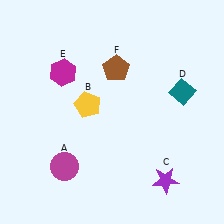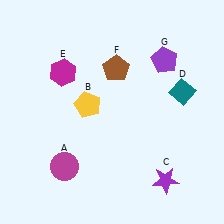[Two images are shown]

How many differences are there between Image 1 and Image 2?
There is 1 difference between the two images.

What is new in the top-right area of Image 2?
A purple pentagon (G) was added in the top-right area of Image 2.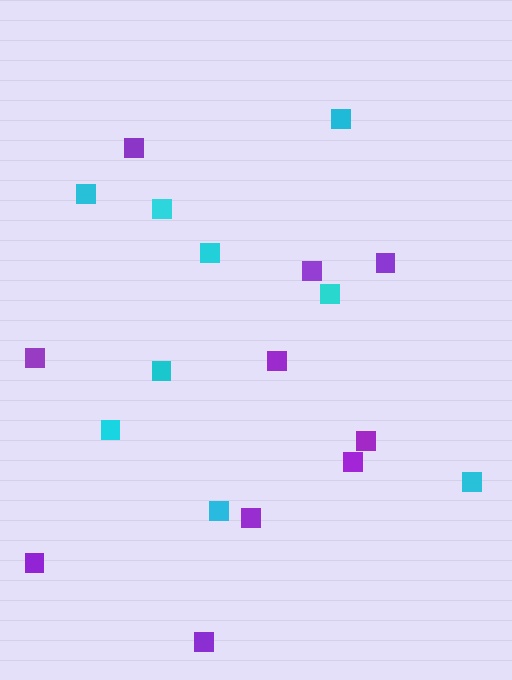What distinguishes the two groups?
There are 2 groups: one group of cyan squares (9) and one group of purple squares (10).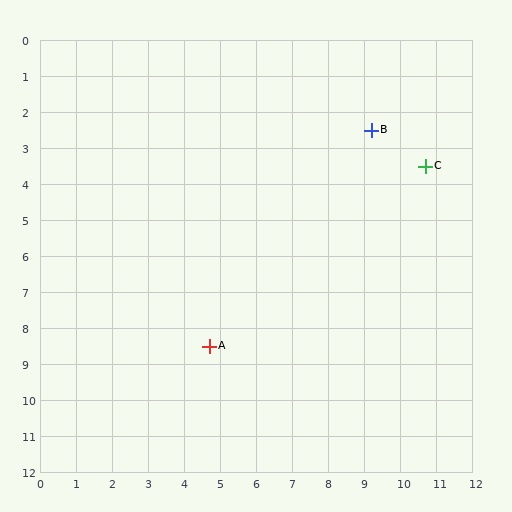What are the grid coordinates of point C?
Point C is at approximately (10.7, 3.5).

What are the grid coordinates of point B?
Point B is at approximately (9.2, 2.5).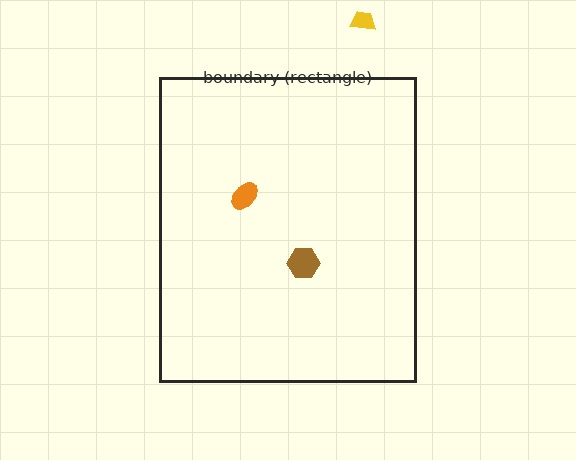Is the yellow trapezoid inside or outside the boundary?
Outside.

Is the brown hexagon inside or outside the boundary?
Inside.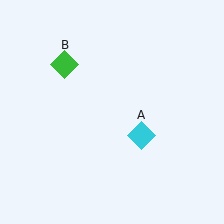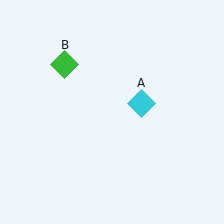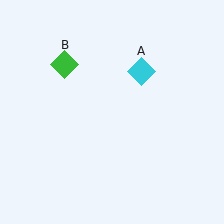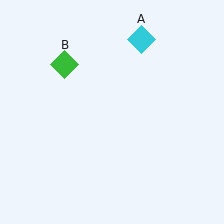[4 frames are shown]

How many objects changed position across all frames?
1 object changed position: cyan diamond (object A).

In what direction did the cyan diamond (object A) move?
The cyan diamond (object A) moved up.